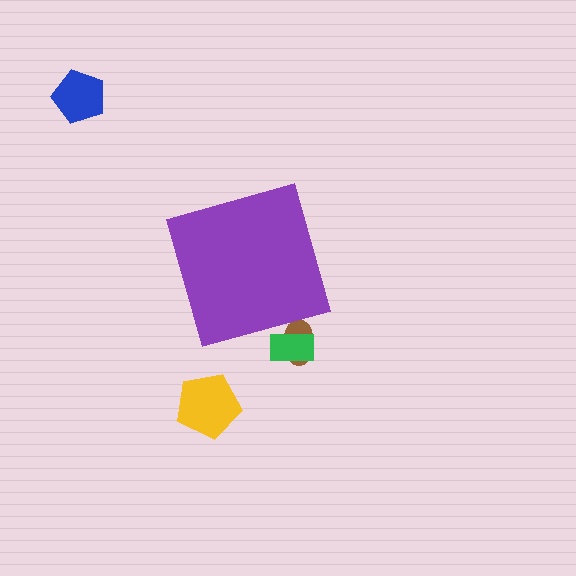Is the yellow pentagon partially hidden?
No, the yellow pentagon is fully visible.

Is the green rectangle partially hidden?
Yes, the green rectangle is partially hidden behind the purple diamond.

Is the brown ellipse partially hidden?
Yes, the brown ellipse is partially hidden behind the purple diamond.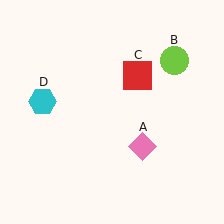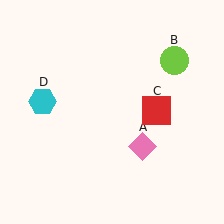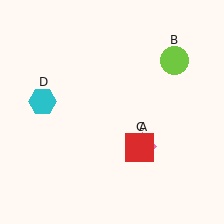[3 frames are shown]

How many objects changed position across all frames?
1 object changed position: red square (object C).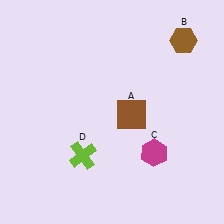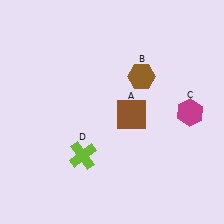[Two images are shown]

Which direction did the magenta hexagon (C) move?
The magenta hexagon (C) moved up.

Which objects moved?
The objects that moved are: the brown hexagon (B), the magenta hexagon (C).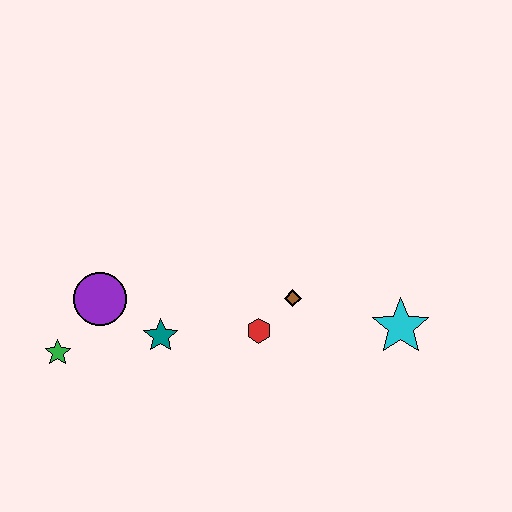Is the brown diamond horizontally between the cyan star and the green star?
Yes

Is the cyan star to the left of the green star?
No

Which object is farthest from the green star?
The cyan star is farthest from the green star.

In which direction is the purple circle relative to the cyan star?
The purple circle is to the left of the cyan star.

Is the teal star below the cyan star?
Yes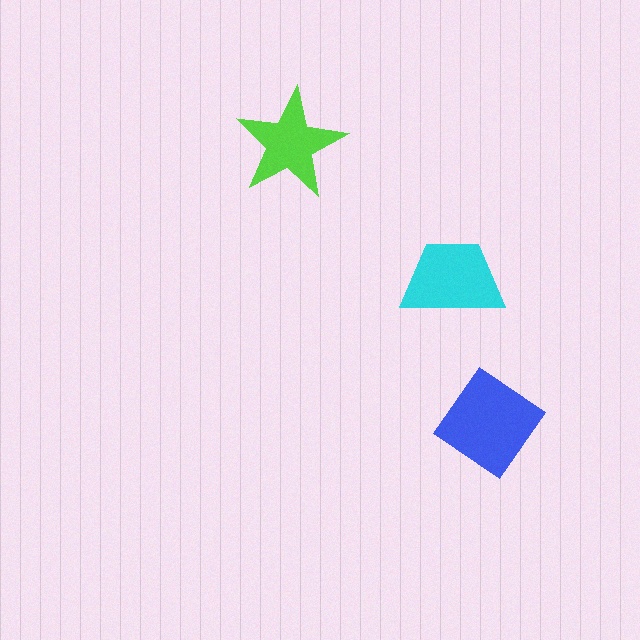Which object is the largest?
The blue diamond.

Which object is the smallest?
The lime star.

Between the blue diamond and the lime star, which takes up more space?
The blue diamond.